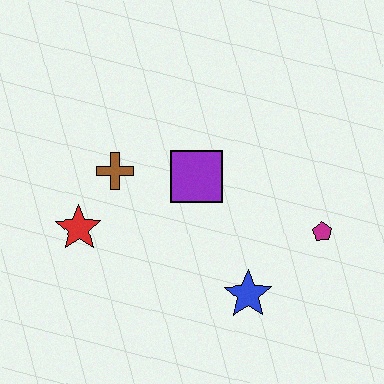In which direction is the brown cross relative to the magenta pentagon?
The brown cross is to the left of the magenta pentagon.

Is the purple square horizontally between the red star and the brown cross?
No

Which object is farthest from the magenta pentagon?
The red star is farthest from the magenta pentagon.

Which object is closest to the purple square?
The brown cross is closest to the purple square.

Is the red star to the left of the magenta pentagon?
Yes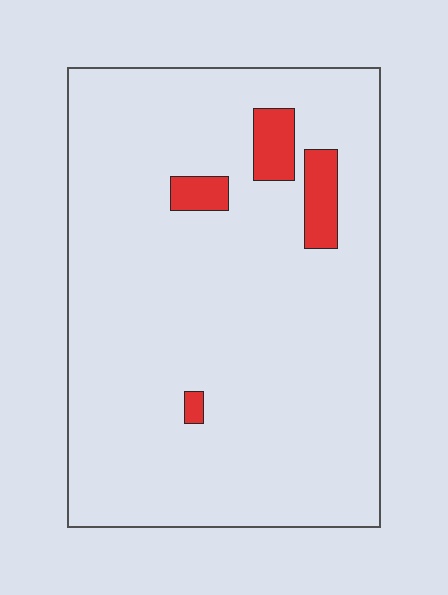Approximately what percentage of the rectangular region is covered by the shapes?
Approximately 5%.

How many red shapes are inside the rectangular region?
4.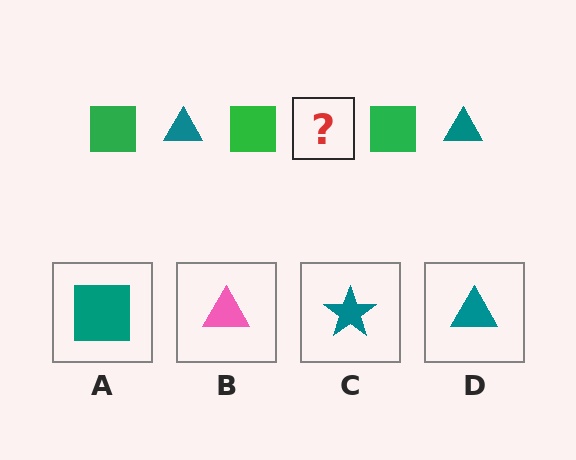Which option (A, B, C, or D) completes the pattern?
D.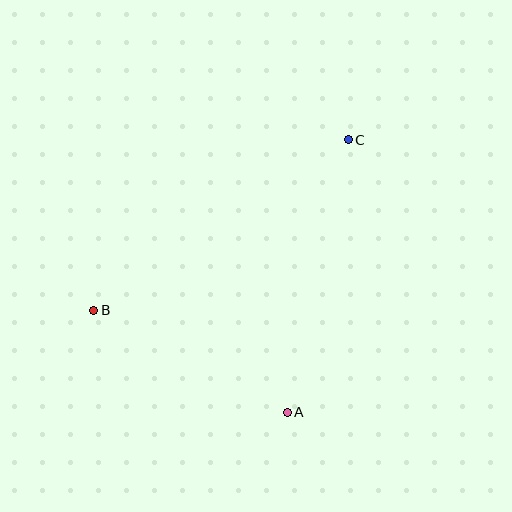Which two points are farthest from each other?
Points B and C are farthest from each other.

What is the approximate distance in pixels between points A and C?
The distance between A and C is approximately 279 pixels.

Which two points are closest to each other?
Points A and B are closest to each other.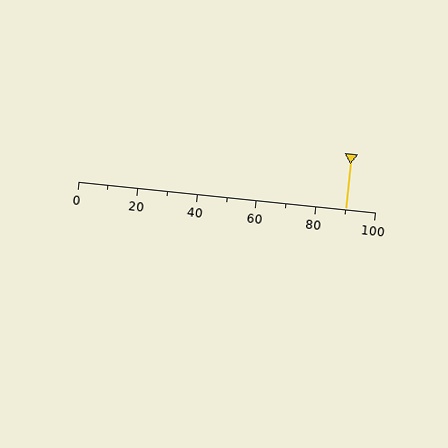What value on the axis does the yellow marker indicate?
The marker indicates approximately 90.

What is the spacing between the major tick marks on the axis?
The major ticks are spaced 20 apart.